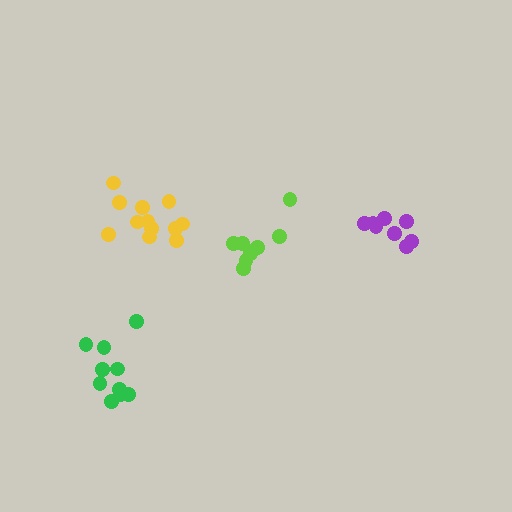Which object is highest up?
The yellow cluster is topmost.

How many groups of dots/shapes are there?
There are 4 groups.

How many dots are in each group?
Group 1: 12 dots, Group 2: 9 dots, Group 3: 10 dots, Group 4: 8 dots (39 total).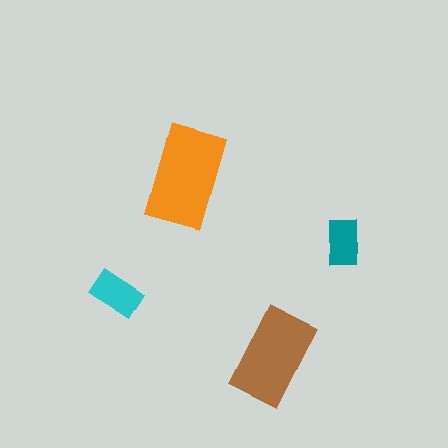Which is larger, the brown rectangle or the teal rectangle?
The brown one.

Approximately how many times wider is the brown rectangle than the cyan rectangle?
About 2 times wider.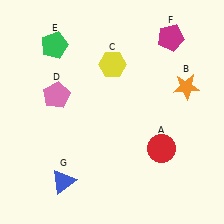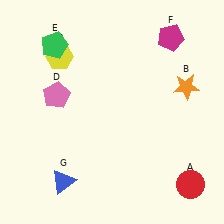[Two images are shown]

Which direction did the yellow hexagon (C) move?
The yellow hexagon (C) moved left.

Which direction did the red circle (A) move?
The red circle (A) moved down.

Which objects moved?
The objects that moved are: the red circle (A), the yellow hexagon (C).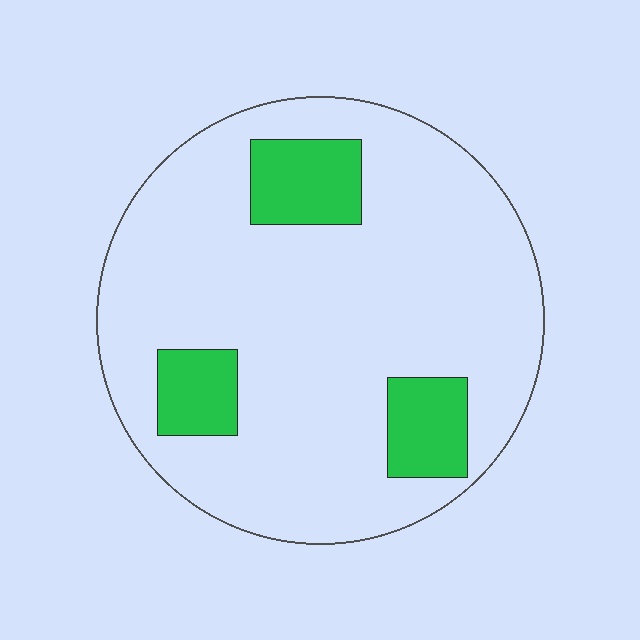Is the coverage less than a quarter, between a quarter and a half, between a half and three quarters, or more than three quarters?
Less than a quarter.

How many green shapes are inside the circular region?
3.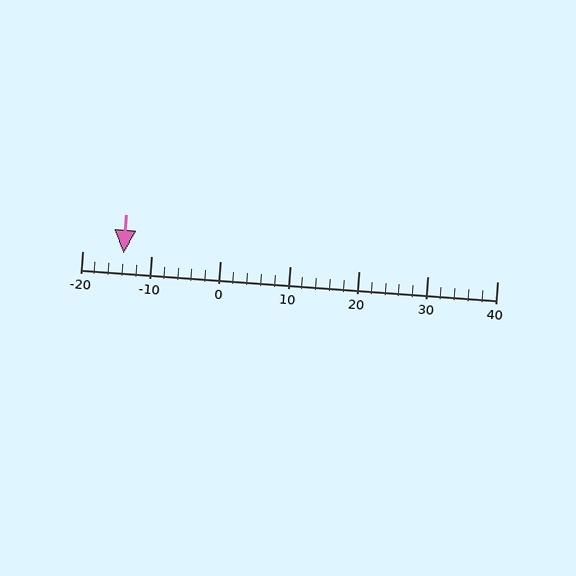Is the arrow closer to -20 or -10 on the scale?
The arrow is closer to -10.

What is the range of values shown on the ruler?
The ruler shows values from -20 to 40.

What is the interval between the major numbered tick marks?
The major tick marks are spaced 10 units apart.